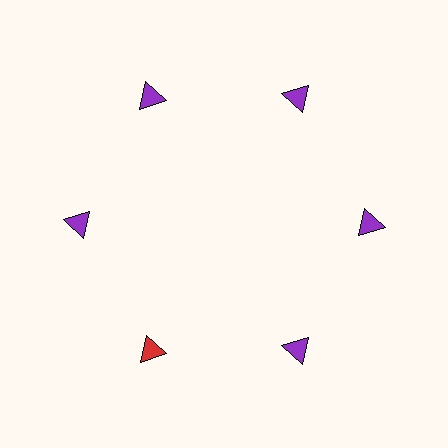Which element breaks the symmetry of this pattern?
The red triangle at roughly the 7 o'clock position breaks the symmetry. All other shapes are purple triangles.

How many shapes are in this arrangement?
There are 6 shapes arranged in a ring pattern.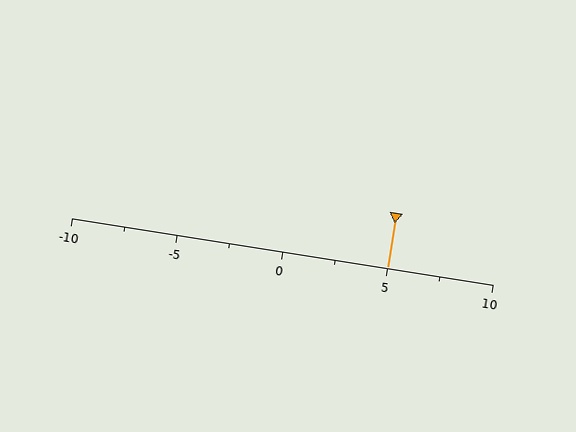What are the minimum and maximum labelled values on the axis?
The axis runs from -10 to 10.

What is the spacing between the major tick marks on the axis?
The major ticks are spaced 5 apart.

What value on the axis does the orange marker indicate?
The marker indicates approximately 5.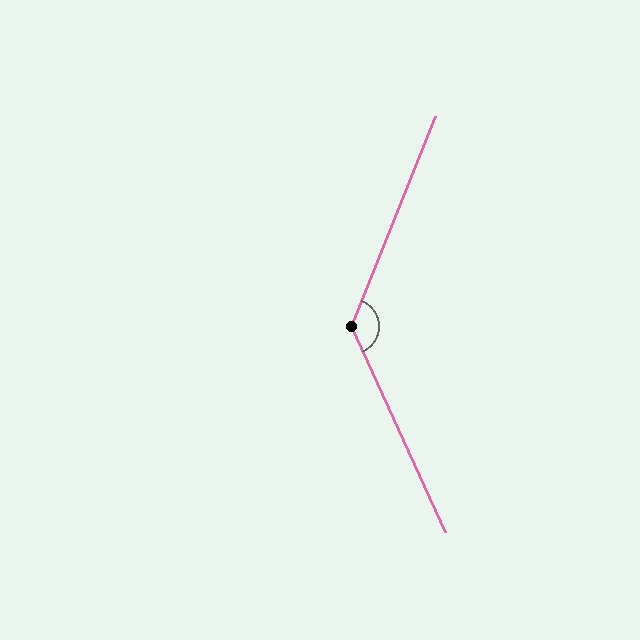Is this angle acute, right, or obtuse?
It is obtuse.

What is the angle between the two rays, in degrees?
Approximately 133 degrees.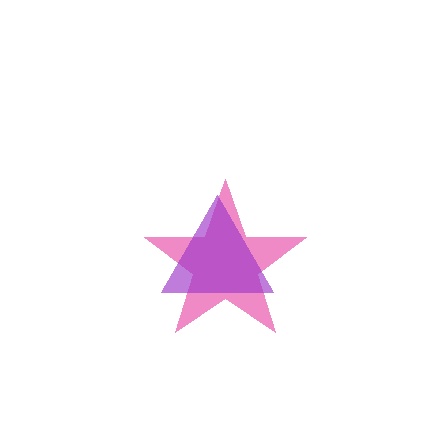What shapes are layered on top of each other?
The layered shapes are: a pink star, a purple triangle.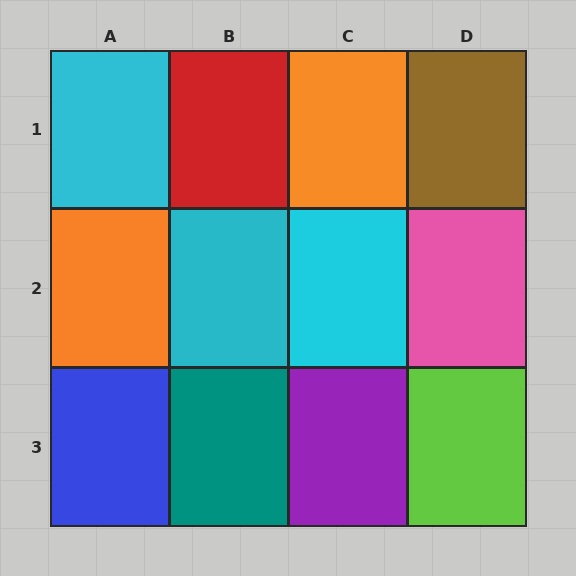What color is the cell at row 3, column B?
Teal.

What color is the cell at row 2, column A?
Orange.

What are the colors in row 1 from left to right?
Cyan, red, orange, brown.